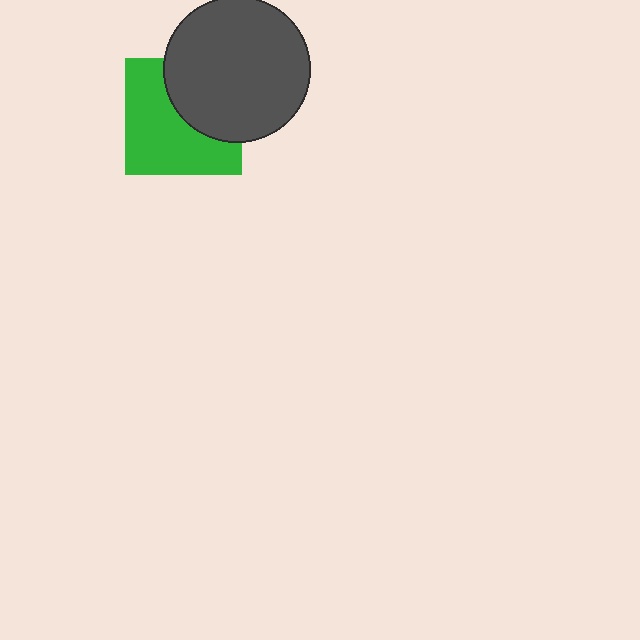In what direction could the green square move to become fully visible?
The green square could move toward the lower-left. That would shift it out from behind the dark gray circle entirely.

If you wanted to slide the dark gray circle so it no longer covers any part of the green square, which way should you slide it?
Slide it toward the upper-right — that is the most direct way to separate the two shapes.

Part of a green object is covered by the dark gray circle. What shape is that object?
It is a square.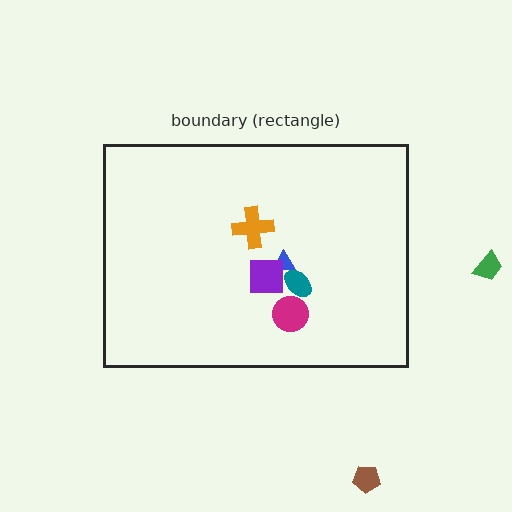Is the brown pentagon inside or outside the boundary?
Outside.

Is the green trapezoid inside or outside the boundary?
Outside.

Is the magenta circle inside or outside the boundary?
Inside.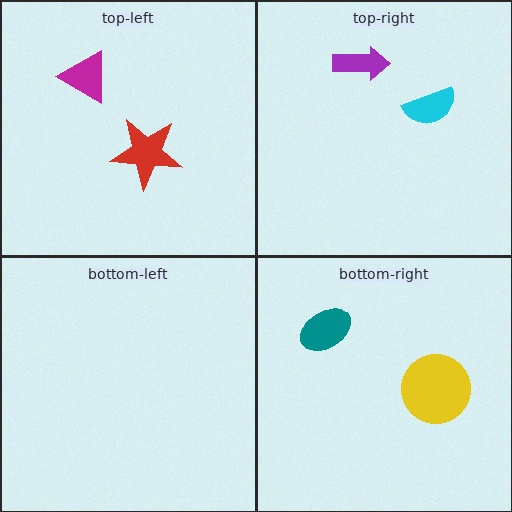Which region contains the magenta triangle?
The top-left region.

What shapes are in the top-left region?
The red star, the magenta triangle.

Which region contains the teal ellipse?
The bottom-right region.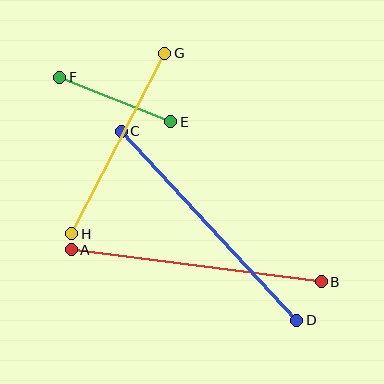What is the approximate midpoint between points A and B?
The midpoint is at approximately (196, 266) pixels.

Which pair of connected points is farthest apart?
Points C and D are farthest apart.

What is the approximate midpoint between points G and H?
The midpoint is at approximately (118, 144) pixels.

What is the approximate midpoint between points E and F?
The midpoint is at approximately (115, 100) pixels.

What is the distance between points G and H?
The distance is approximately 203 pixels.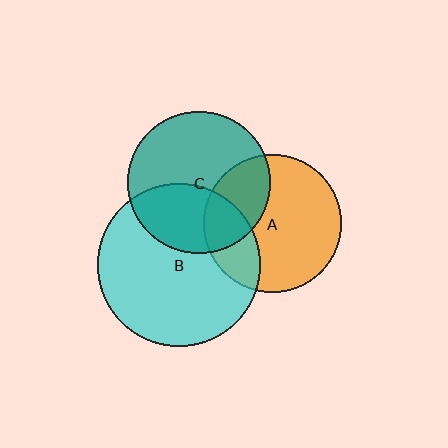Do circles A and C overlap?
Yes.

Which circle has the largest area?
Circle B (cyan).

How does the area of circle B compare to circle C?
Approximately 1.3 times.